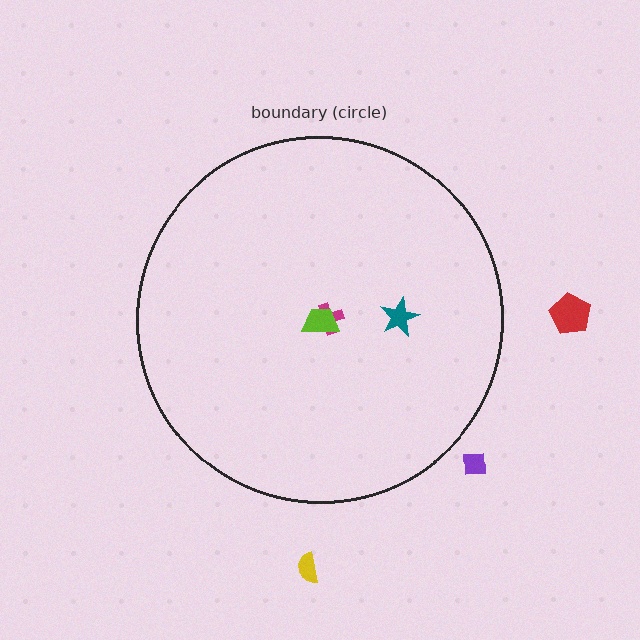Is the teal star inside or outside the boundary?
Inside.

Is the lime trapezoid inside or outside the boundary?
Inside.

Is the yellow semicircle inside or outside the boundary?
Outside.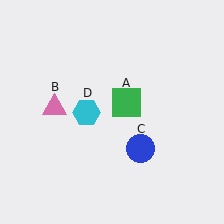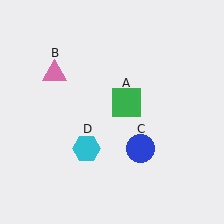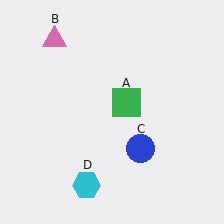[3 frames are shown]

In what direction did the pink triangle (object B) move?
The pink triangle (object B) moved up.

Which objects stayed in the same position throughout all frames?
Green square (object A) and blue circle (object C) remained stationary.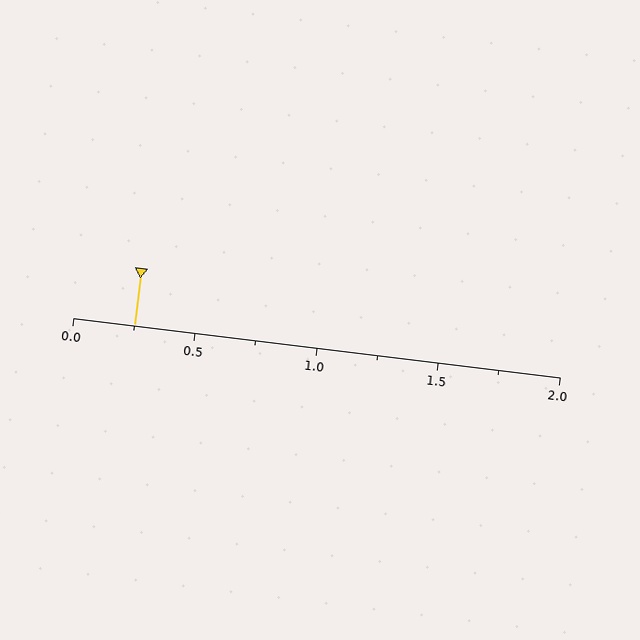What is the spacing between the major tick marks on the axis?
The major ticks are spaced 0.5 apart.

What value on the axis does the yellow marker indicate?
The marker indicates approximately 0.25.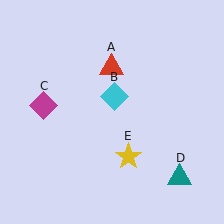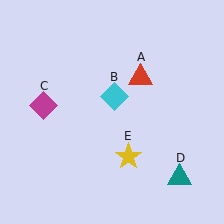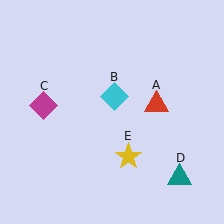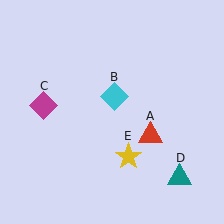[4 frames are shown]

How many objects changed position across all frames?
1 object changed position: red triangle (object A).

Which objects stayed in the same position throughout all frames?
Cyan diamond (object B) and magenta diamond (object C) and teal triangle (object D) and yellow star (object E) remained stationary.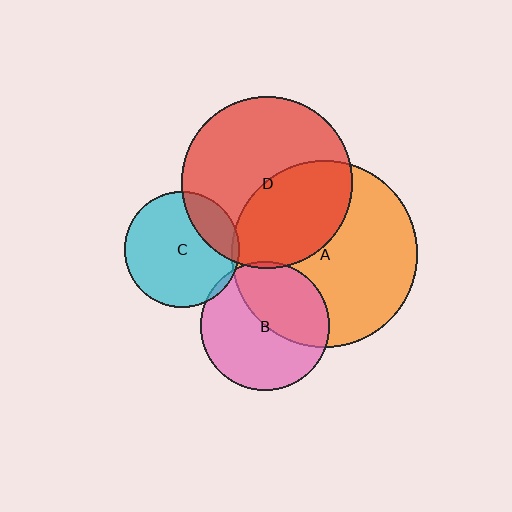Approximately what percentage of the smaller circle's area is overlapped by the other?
Approximately 5%.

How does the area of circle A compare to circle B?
Approximately 2.1 times.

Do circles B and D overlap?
Yes.